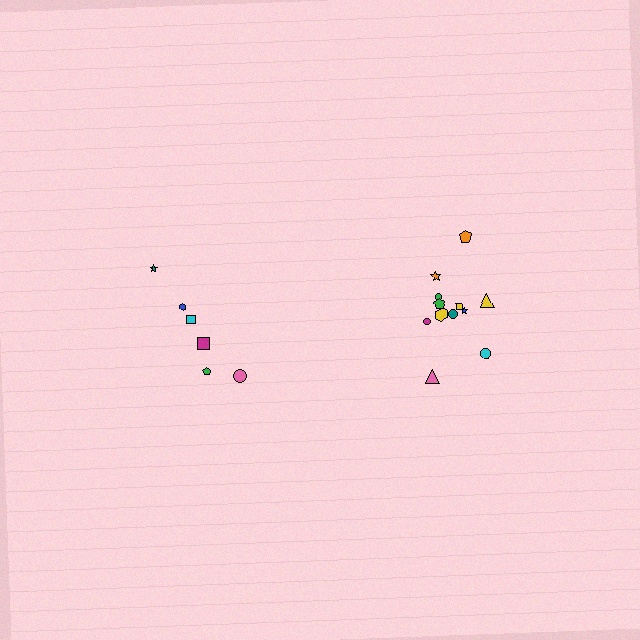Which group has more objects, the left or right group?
The right group.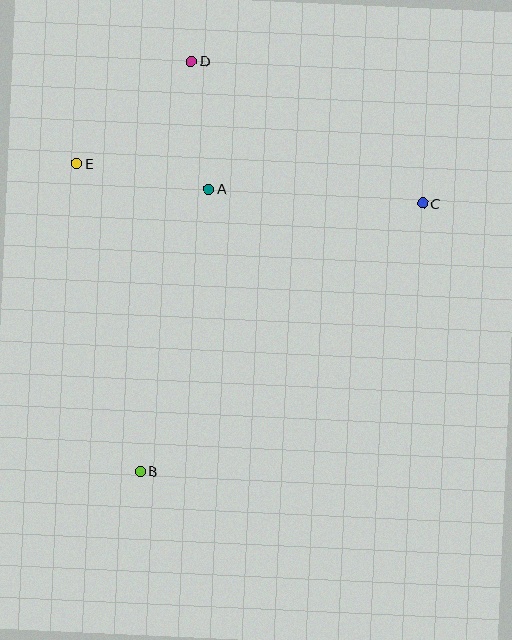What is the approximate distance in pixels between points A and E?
The distance between A and E is approximately 135 pixels.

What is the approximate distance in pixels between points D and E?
The distance between D and E is approximately 154 pixels.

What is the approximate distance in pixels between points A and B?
The distance between A and B is approximately 290 pixels.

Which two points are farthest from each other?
Points B and D are farthest from each other.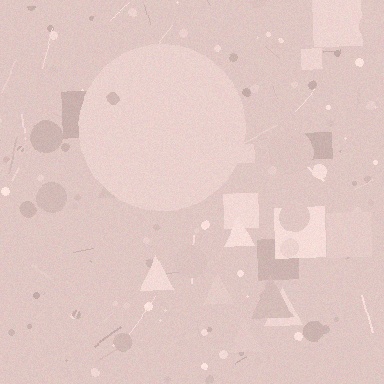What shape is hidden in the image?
A circle is hidden in the image.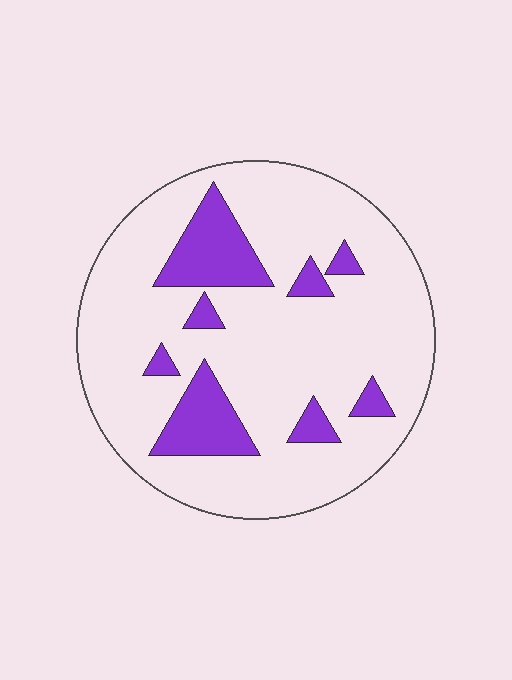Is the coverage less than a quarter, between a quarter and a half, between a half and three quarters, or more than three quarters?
Less than a quarter.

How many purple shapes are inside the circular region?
8.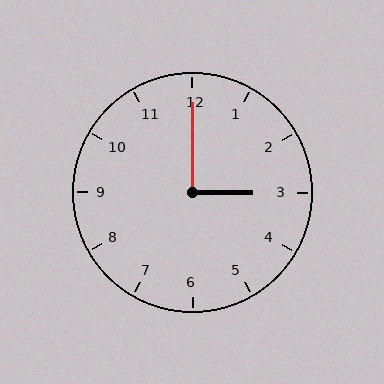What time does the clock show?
3:00.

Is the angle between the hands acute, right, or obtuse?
It is right.